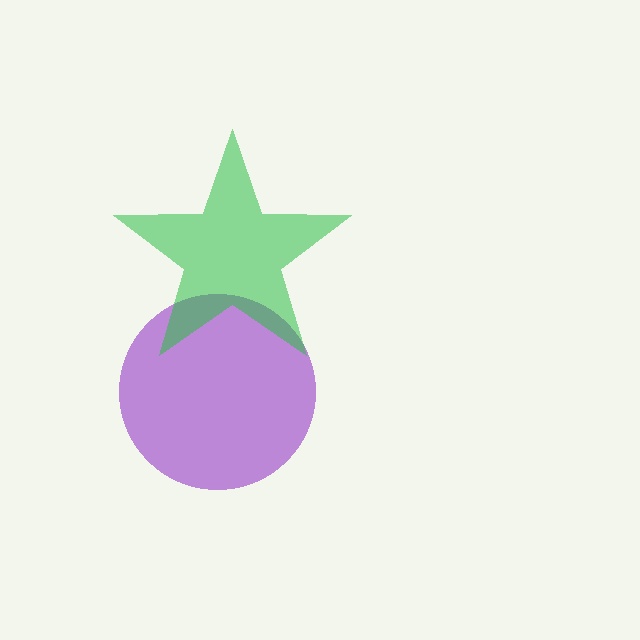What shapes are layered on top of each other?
The layered shapes are: a purple circle, a green star.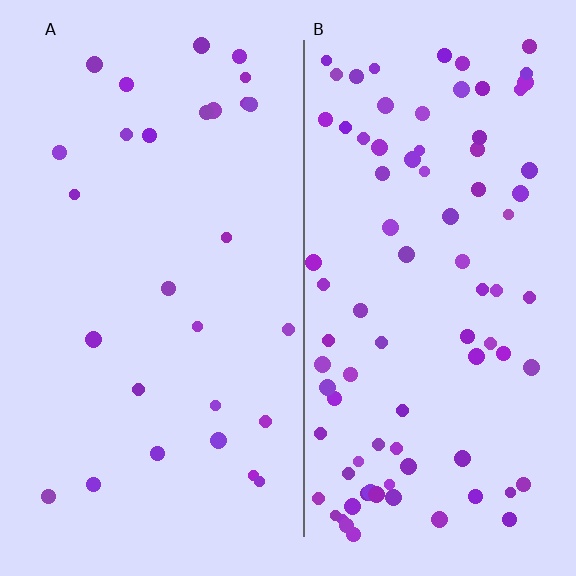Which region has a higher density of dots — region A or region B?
B (the right).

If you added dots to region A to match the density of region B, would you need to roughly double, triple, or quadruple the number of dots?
Approximately triple.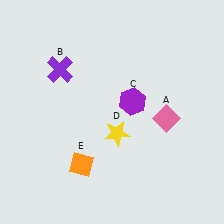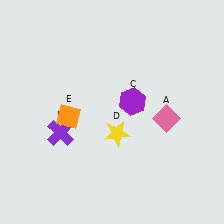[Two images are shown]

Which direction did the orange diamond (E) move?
The orange diamond (E) moved up.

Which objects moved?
The objects that moved are: the purple cross (B), the orange diamond (E).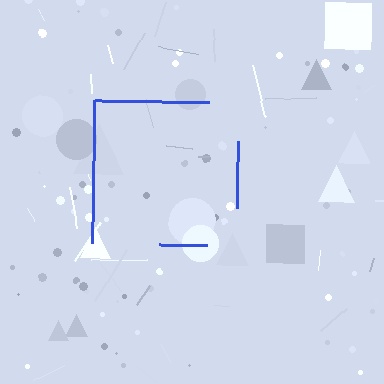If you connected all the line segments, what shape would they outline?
They would outline a square.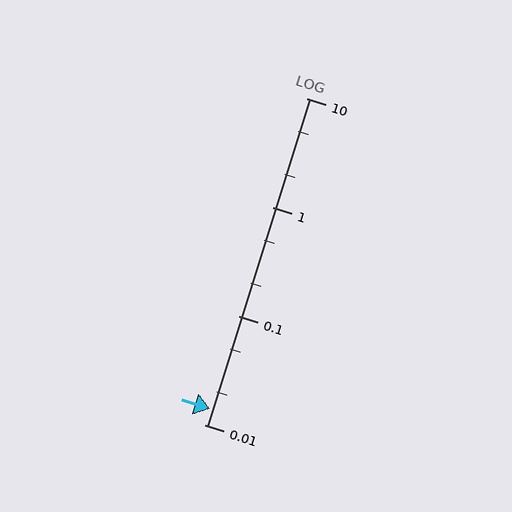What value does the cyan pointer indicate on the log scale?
The pointer indicates approximately 0.014.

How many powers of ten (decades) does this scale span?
The scale spans 3 decades, from 0.01 to 10.